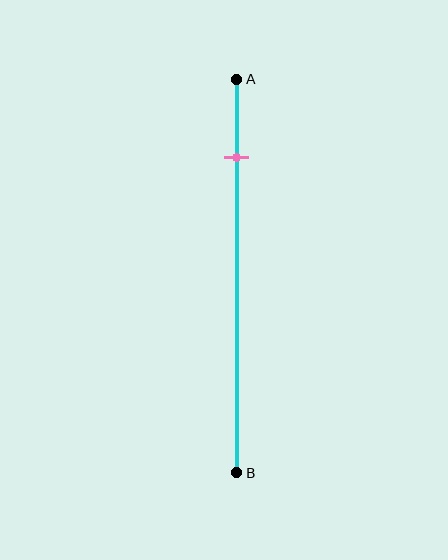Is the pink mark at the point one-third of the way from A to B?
No, the mark is at about 20% from A, not at the 33% one-third point.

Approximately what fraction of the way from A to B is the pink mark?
The pink mark is approximately 20% of the way from A to B.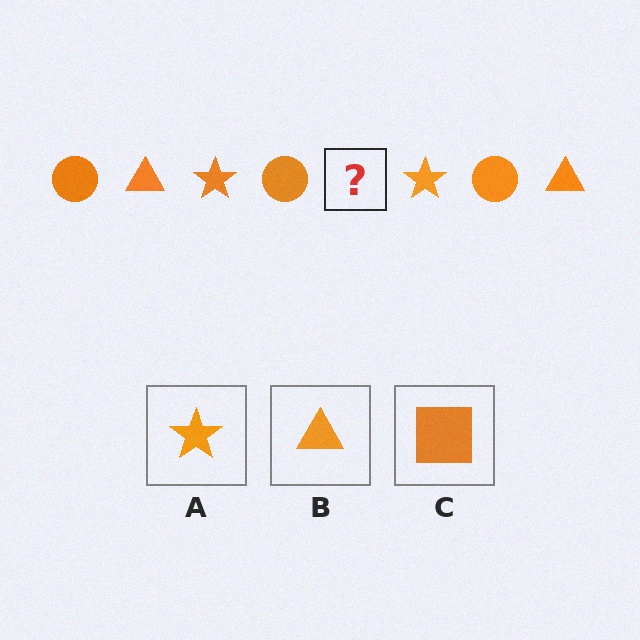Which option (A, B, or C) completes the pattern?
B.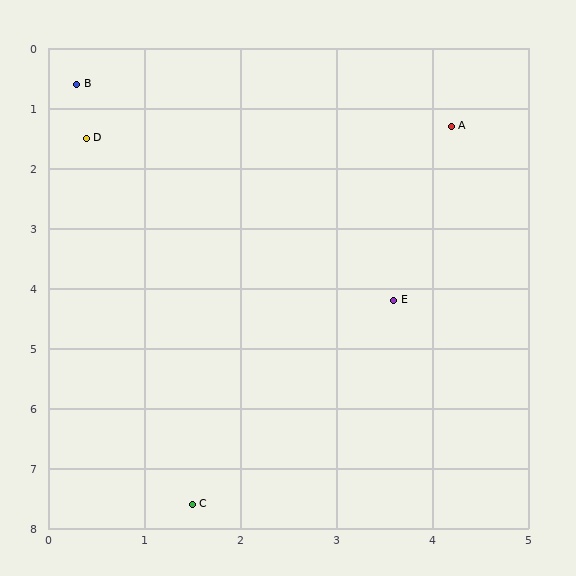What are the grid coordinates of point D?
Point D is at approximately (0.4, 1.5).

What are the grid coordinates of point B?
Point B is at approximately (0.3, 0.6).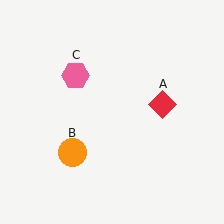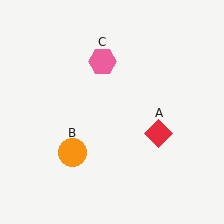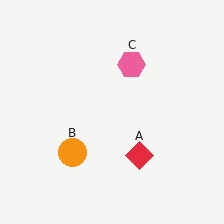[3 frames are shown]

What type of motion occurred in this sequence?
The red diamond (object A), pink hexagon (object C) rotated clockwise around the center of the scene.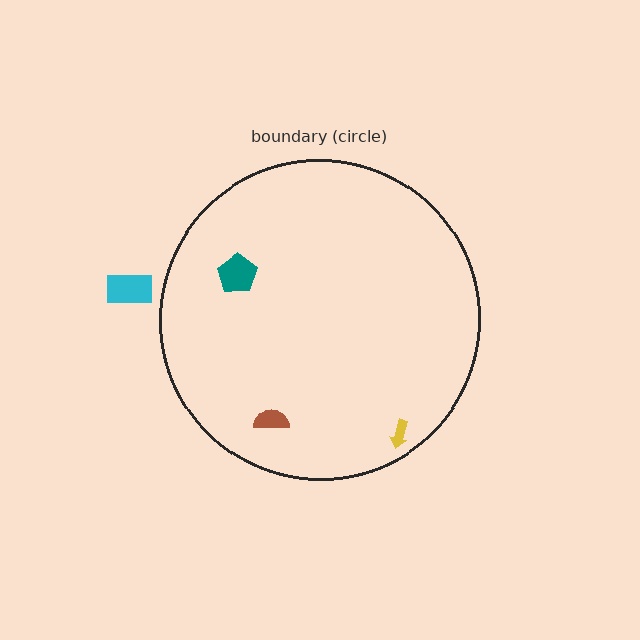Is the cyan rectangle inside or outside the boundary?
Outside.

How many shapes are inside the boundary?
3 inside, 1 outside.